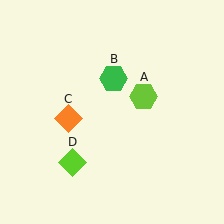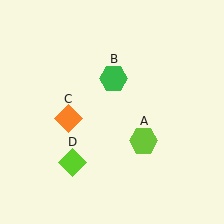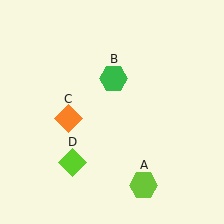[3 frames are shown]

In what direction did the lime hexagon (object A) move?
The lime hexagon (object A) moved down.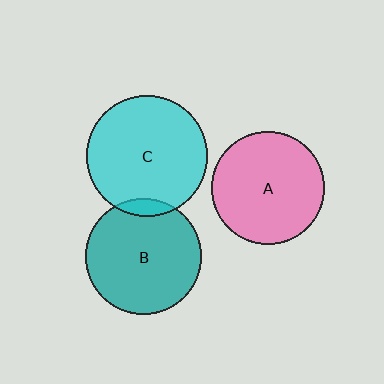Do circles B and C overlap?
Yes.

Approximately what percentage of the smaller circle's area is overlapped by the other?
Approximately 5%.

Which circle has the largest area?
Circle C (cyan).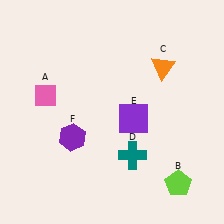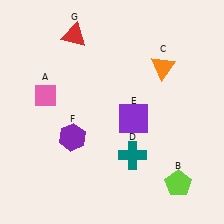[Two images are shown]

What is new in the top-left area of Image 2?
A red triangle (G) was added in the top-left area of Image 2.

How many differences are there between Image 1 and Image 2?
There is 1 difference between the two images.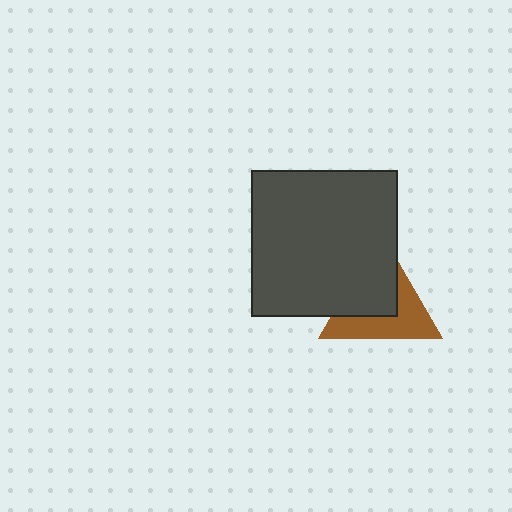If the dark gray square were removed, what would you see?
You would see the complete brown triangle.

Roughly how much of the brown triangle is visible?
About half of it is visible (roughly 50%).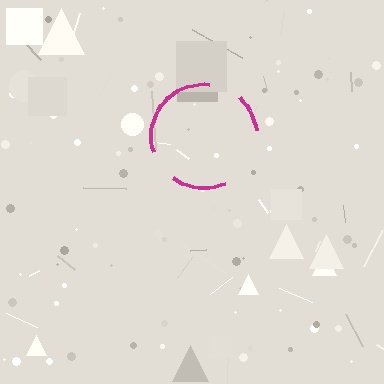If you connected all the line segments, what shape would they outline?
They would outline a circle.